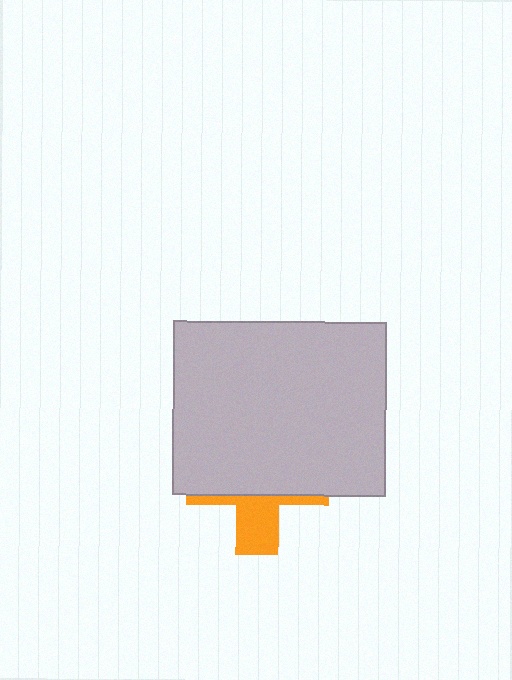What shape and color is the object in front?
The object in front is a light gray rectangle.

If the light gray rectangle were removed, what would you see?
You would see the complete orange cross.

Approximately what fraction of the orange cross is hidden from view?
Roughly 66% of the orange cross is hidden behind the light gray rectangle.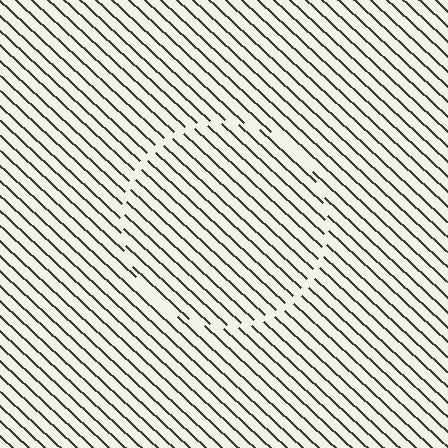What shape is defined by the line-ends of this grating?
An illusory circle. The interior of the shape contains the same grating, shifted by half a period — the contour is defined by the phase discontinuity where line-ends from the inner and outer gratings abut.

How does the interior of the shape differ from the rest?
The interior of the shape contains the same grating, shifted by half a period — the contour is defined by the phase discontinuity where line-ends from the inner and outer gratings abut.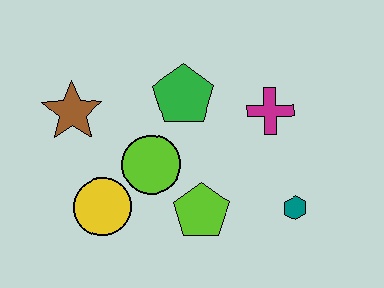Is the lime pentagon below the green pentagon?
Yes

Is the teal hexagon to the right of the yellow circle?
Yes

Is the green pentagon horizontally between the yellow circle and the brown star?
No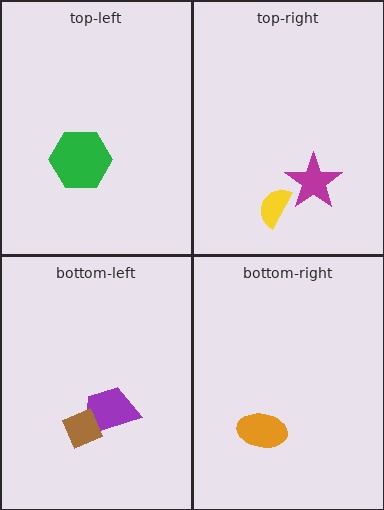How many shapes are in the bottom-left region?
2.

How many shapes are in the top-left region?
1.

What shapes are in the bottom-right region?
The orange ellipse.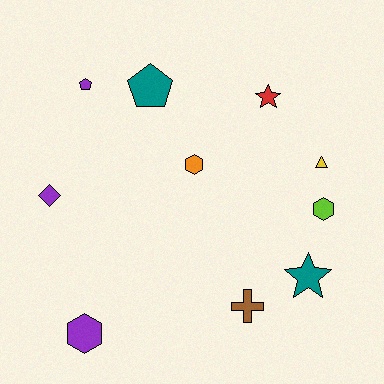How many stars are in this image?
There are 2 stars.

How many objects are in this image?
There are 10 objects.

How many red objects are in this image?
There is 1 red object.